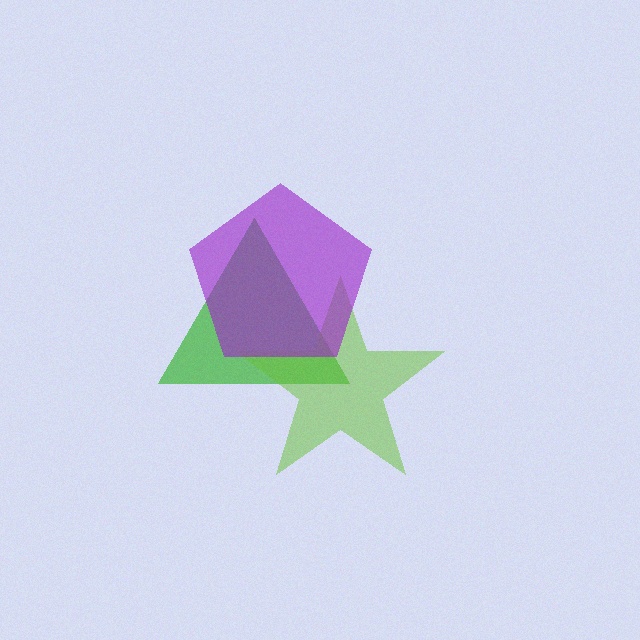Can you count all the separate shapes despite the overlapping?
Yes, there are 3 separate shapes.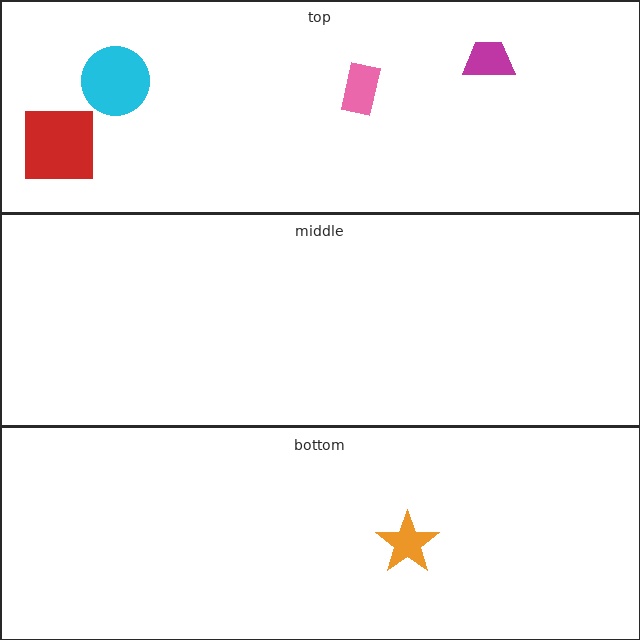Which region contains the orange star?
The bottom region.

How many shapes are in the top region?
4.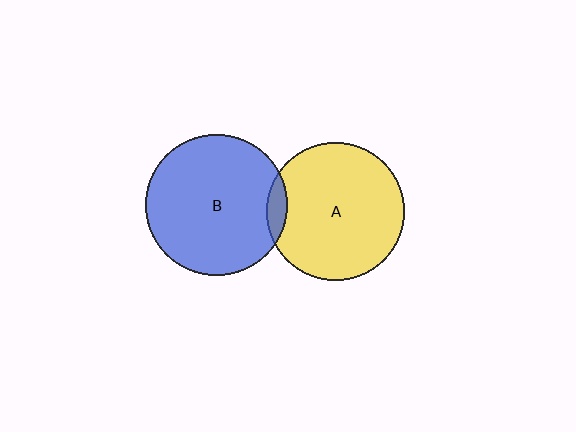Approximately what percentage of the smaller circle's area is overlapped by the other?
Approximately 5%.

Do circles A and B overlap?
Yes.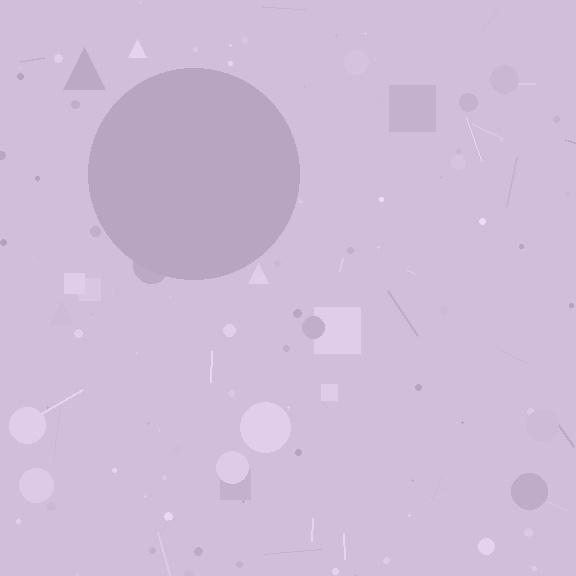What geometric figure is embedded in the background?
A circle is embedded in the background.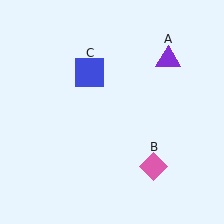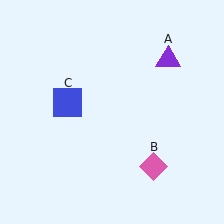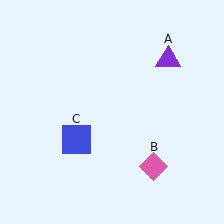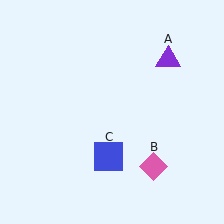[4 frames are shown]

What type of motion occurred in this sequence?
The blue square (object C) rotated counterclockwise around the center of the scene.